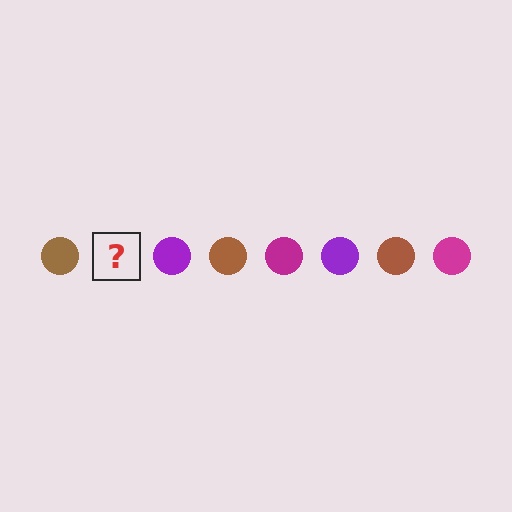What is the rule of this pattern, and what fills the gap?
The rule is that the pattern cycles through brown, magenta, purple circles. The gap should be filled with a magenta circle.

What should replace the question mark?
The question mark should be replaced with a magenta circle.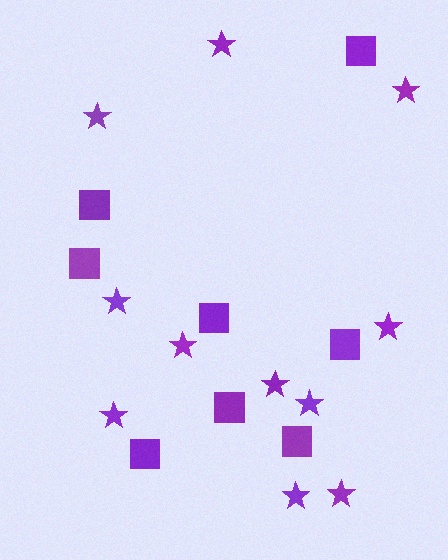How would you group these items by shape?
There are 2 groups: one group of squares (8) and one group of stars (11).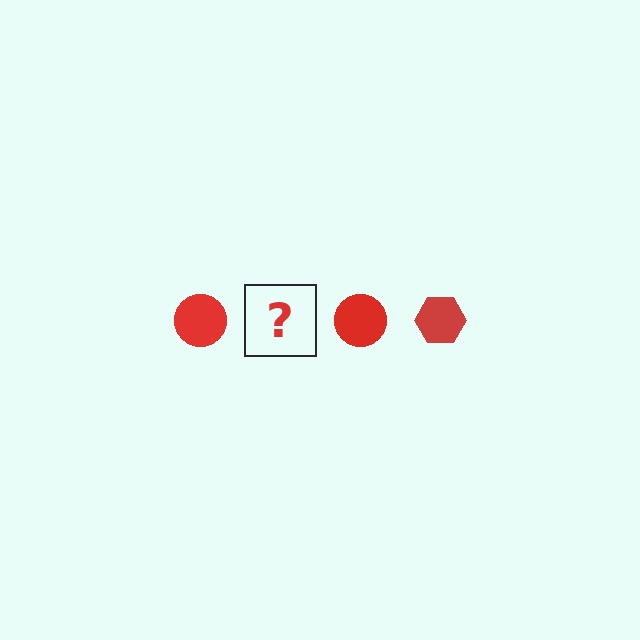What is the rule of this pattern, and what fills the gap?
The rule is that the pattern cycles through circle, hexagon shapes in red. The gap should be filled with a red hexagon.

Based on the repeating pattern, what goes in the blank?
The blank should be a red hexagon.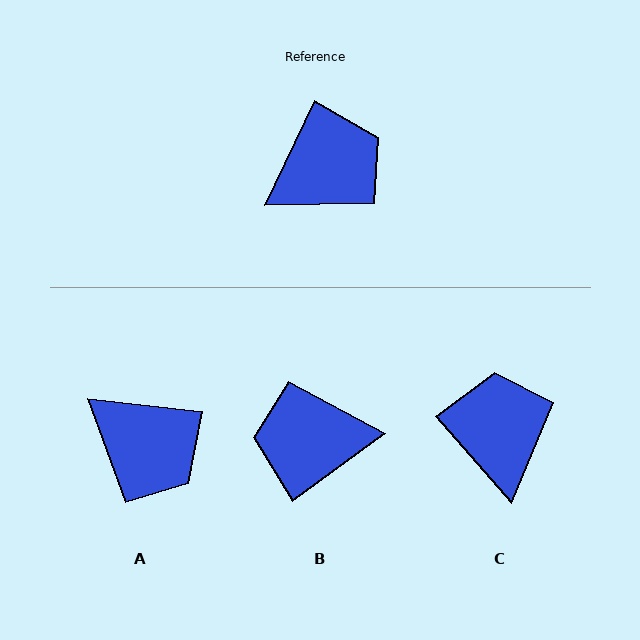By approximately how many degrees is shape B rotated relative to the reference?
Approximately 152 degrees counter-clockwise.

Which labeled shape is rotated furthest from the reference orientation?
B, about 152 degrees away.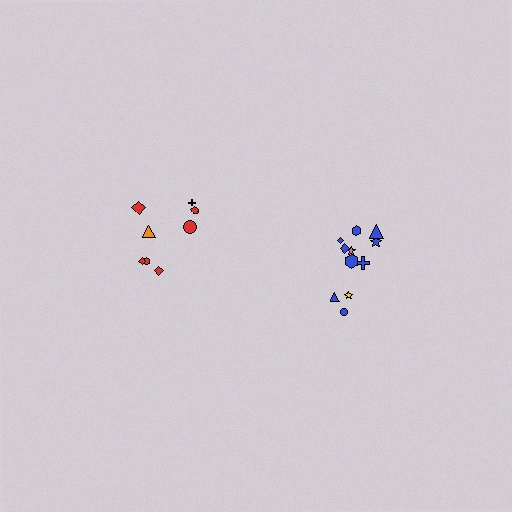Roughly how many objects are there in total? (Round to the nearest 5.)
Roughly 20 objects in total.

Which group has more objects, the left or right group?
The right group.